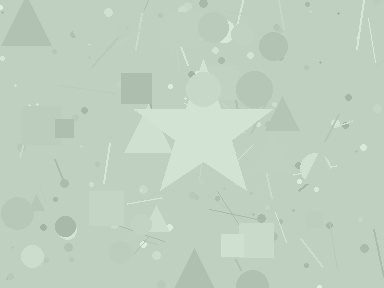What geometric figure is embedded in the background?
A star is embedded in the background.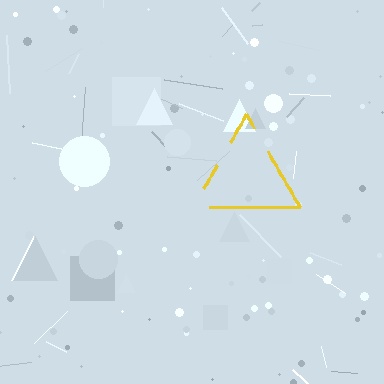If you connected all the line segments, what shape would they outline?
They would outline a triangle.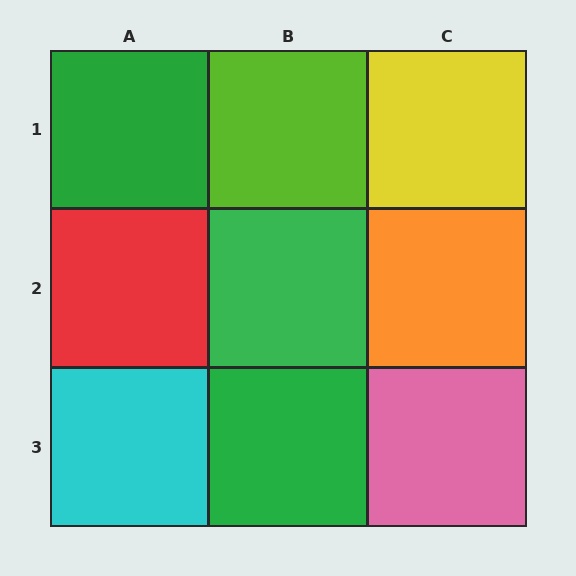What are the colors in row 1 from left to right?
Green, lime, yellow.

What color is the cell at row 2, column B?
Green.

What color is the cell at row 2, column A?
Red.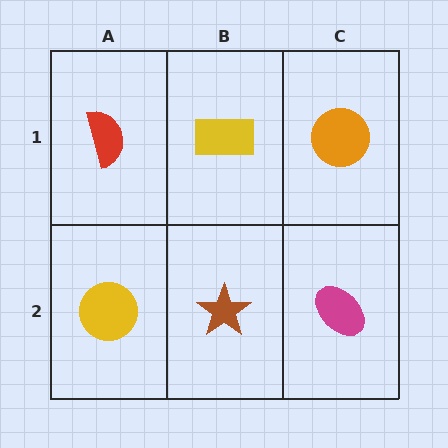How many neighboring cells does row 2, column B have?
3.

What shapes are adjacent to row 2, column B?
A yellow rectangle (row 1, column B), a yellow circle (row 2, column A), a magenta ellipse (row 2, column C).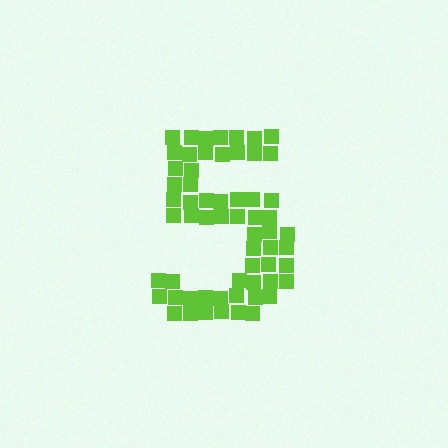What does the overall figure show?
The overall figure shows the digit 5.